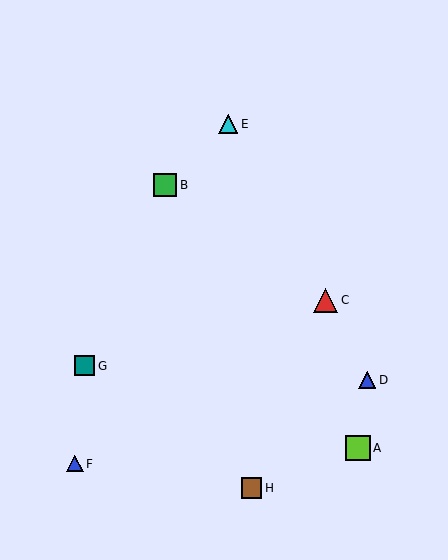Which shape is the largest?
The lime square (labeled A) is the largest.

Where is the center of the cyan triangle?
The center of the cyan triangle is at (228, 124).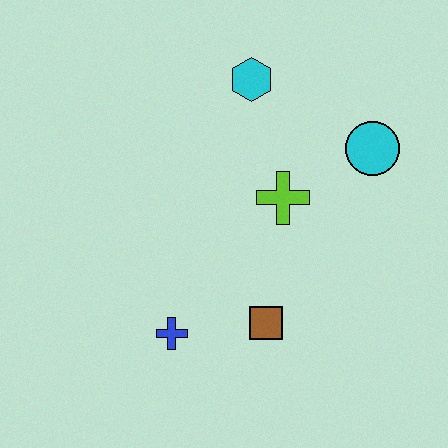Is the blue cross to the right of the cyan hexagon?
No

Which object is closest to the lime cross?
The cyan circle is closest to the lime cross.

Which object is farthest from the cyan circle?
The blue cross is farthest from the cyan circle.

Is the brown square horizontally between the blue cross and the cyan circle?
Yes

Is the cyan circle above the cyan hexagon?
No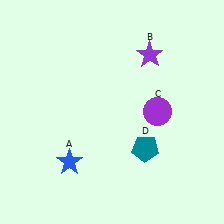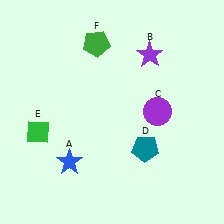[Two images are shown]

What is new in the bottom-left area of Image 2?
A green diamond (E) was added in the bottom-left area of Image 2.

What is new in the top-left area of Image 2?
A green pentagon (F) was added in the top-left area of Image 2.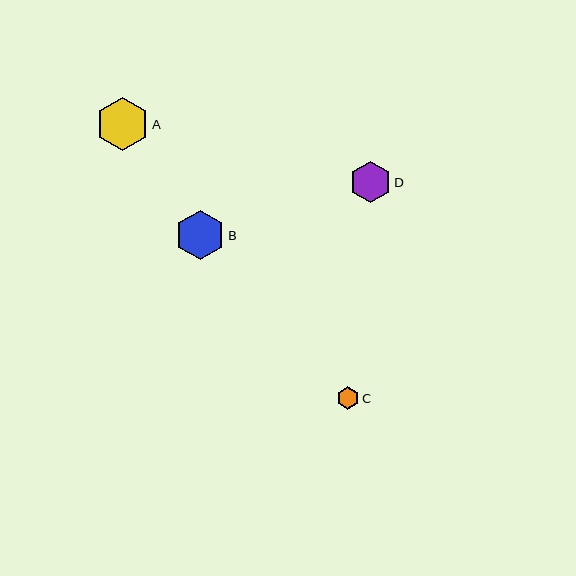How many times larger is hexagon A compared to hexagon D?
Hexagon A is approximately 1.3 times the size of hexagon D.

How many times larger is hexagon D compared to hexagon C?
Hexagon D is approximately 1.8 times the size of hexagon C.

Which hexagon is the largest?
Hexagon A is the largest with a size of approximately 54 pixels.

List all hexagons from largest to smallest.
From largest to smallest: A, B, D, C.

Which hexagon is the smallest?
Hexagon C is the smallest with a size of approximately 23 pixels.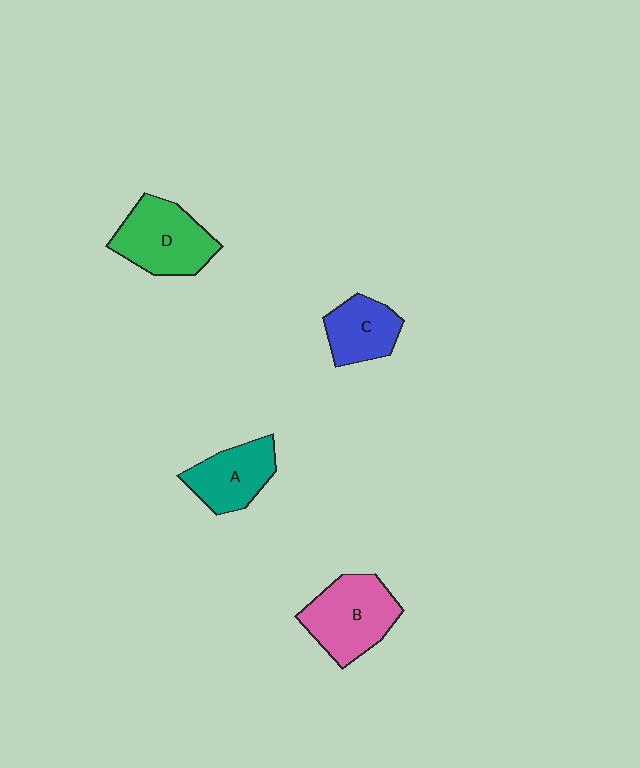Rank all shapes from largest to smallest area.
From largest to smallest: B (pink), D (green), A (teal), C (blue).